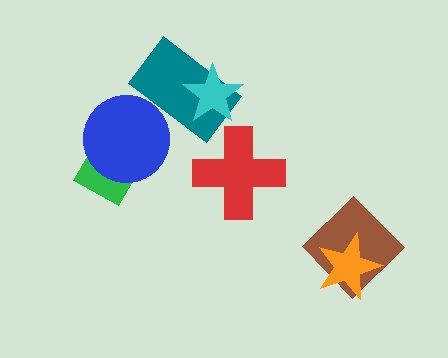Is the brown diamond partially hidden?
Yes, it is partially covered by another shape.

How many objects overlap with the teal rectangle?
2 objects overlap with the teal rectangle.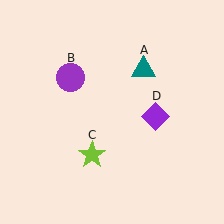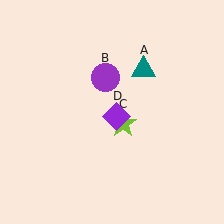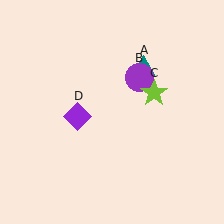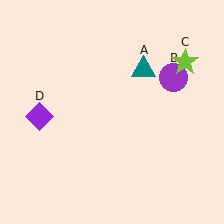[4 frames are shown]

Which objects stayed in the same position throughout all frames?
Teal triangle (object A) remained stationary.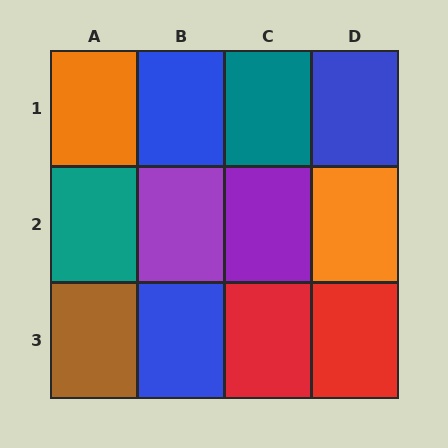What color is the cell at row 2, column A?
Teal.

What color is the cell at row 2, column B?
Purple.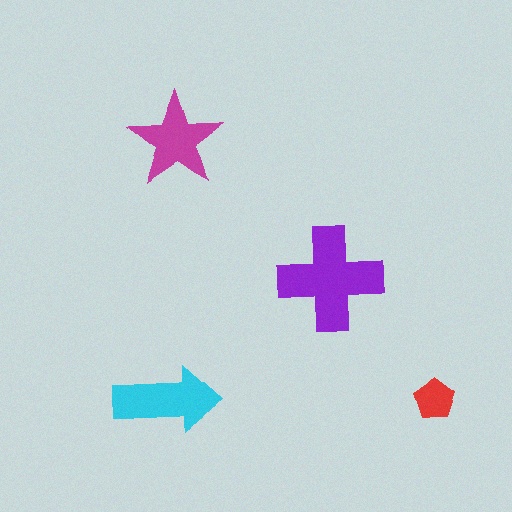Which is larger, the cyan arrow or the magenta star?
The cyan arrow.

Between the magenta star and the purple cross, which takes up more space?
The purple cross.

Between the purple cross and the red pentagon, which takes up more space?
The purple cross.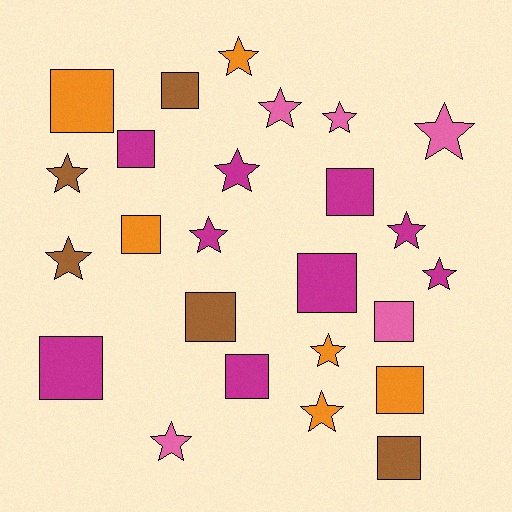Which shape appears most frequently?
Star, with 13 objects.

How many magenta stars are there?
There are 4 magenta stars.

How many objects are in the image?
There are 25 objects.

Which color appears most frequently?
Magenta, with 9 objects.